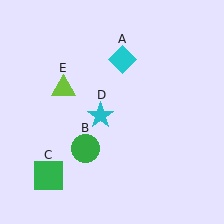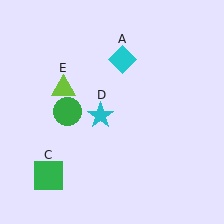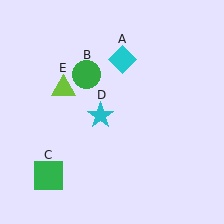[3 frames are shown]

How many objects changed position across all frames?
1 object changed position: green circle (object B).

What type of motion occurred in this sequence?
The green circle (object B) rotated clockwise around the center of the scene.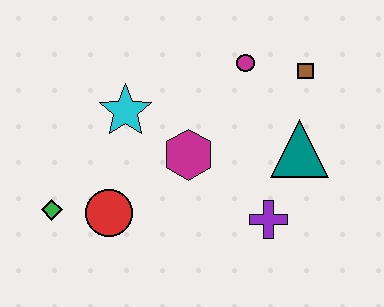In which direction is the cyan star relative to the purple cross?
The cyan star is to the left of the purple cross.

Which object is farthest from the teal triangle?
The green diamond is farthest from the teal triangle.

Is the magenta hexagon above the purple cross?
Yes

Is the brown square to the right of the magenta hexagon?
Yes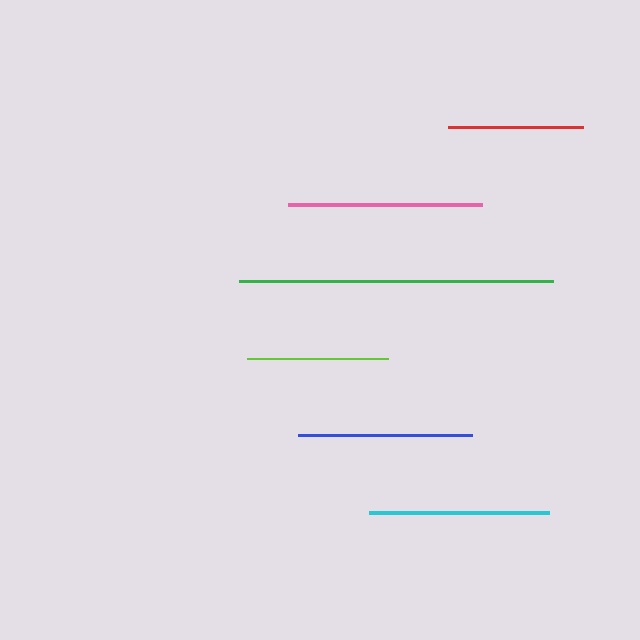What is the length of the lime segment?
The lime segment is approximately 141 pixels long.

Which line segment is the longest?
The green line is the longest at approximately 314 pixels.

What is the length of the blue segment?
The blue segment is approximately 175 pixels long.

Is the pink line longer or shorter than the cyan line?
The pink line is longer than the cyan line.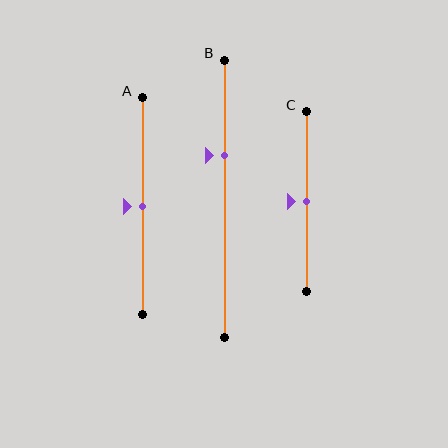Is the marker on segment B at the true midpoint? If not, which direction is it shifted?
No, the marker on segment B is shifted upward by about 15% of the segment length.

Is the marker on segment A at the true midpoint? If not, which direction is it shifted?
Yes, the marker on segment A is at the true midpoint.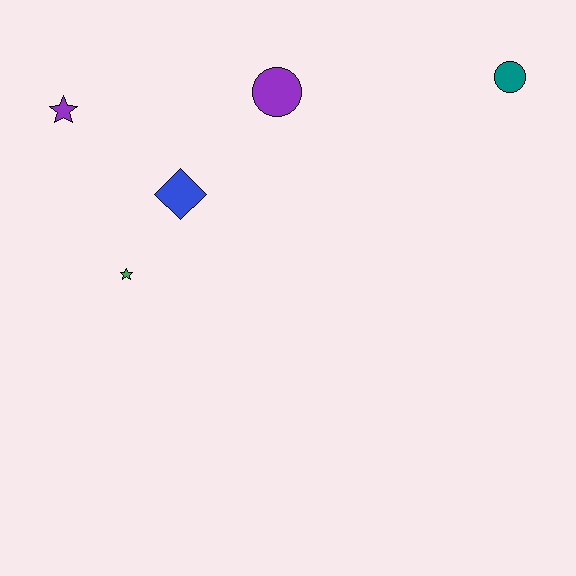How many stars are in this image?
There are 2 stars.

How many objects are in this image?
There are 5 objects.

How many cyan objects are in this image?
There are no cyan objects.